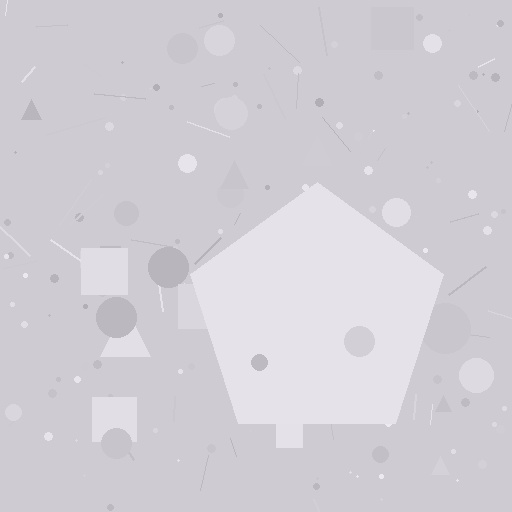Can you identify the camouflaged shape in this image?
The camouflaged shape is a pentagon.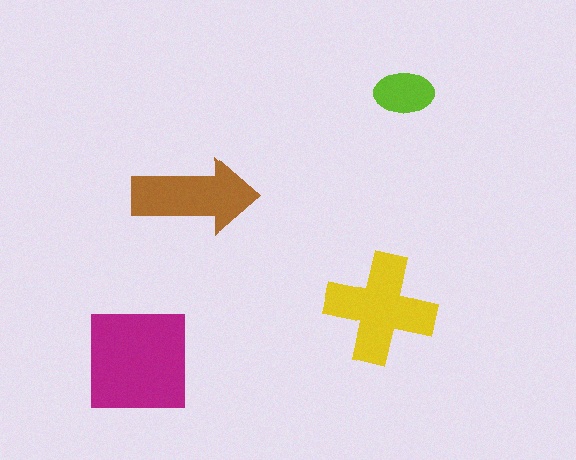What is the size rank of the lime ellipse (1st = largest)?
4th.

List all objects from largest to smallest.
The magenta square, the yellow cross, the brown arrow, the lime ellipse.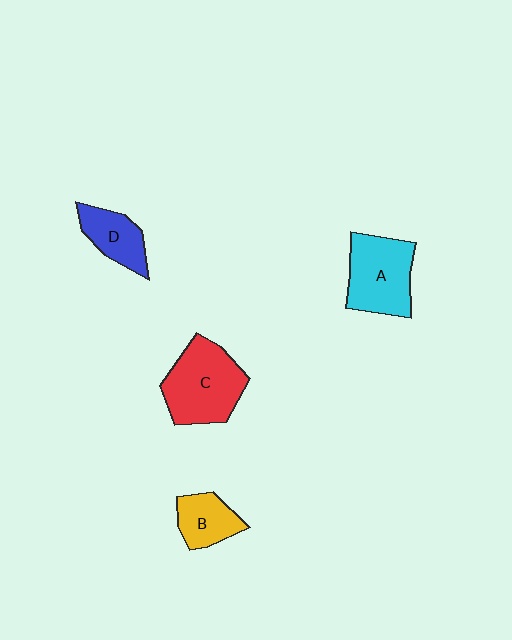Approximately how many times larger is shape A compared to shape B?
Approximately 1.7 times.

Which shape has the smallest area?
Shape B (yellow).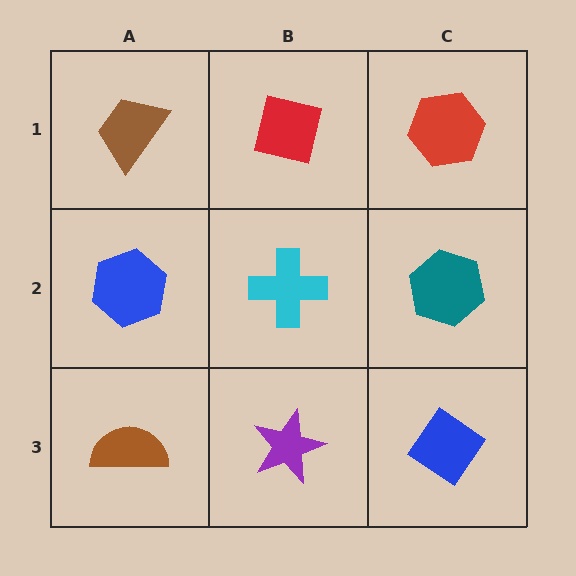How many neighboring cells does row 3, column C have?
2.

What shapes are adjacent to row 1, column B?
A cyan cross (row 2, column B), a brown trapezoid (row 1, column A), a red hexagon (row 1, column C).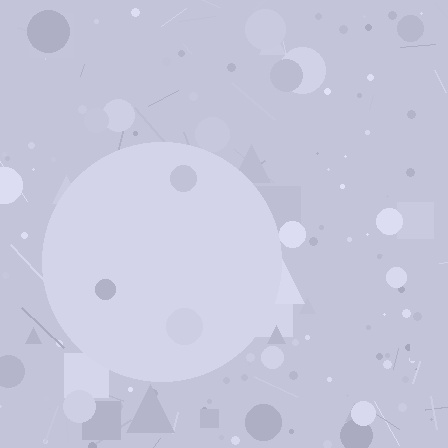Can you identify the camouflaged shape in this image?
The camouflaged shape is a circle.